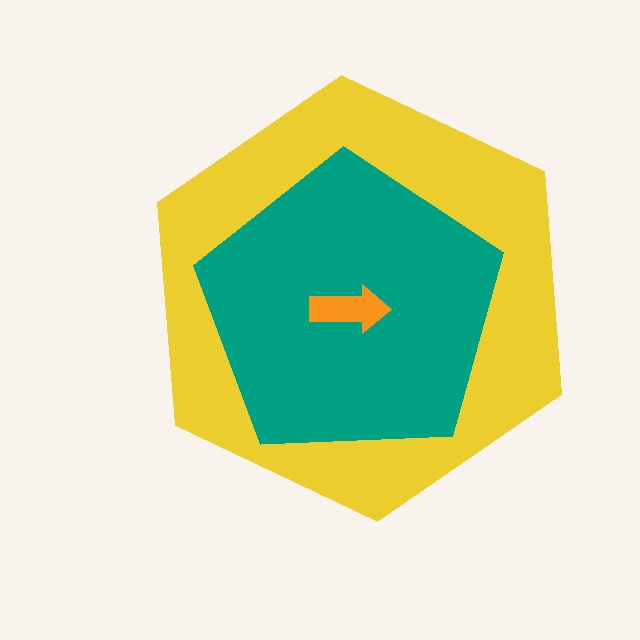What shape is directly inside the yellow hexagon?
The teal pentagon.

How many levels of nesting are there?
3.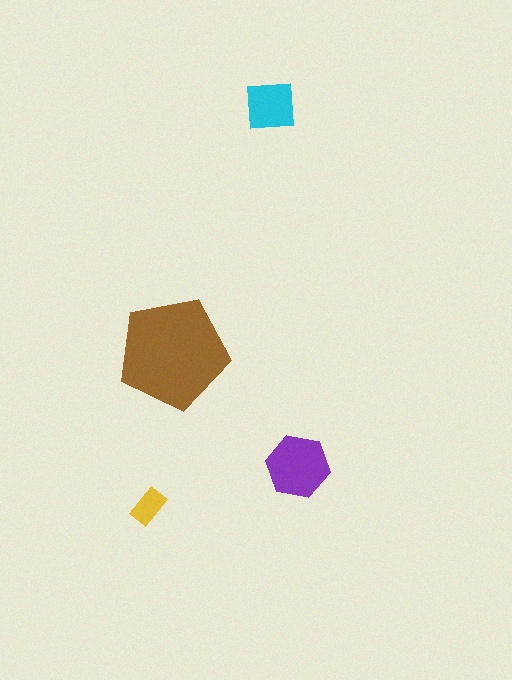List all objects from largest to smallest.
The brown pentagon, the purple hexagon, the cyan square, the yellow rectangle.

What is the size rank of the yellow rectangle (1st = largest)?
4th.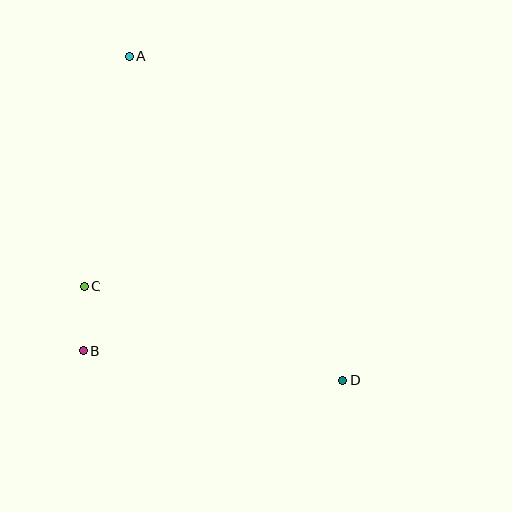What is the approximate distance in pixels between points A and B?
The distance between A and B is approximately 299 pixels.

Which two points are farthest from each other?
Points A and D are farthest from each other.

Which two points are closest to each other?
Points B and C are closest to each other.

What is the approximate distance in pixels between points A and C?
The distance between A and C is approximately 235 pixels.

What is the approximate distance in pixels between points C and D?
The distance between C and D is approximately 275 pixels.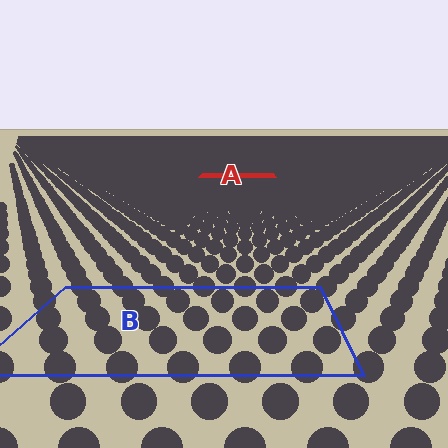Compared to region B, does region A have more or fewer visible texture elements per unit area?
Region A has more texture elements per unit area — they are packed more densely because it is farther away.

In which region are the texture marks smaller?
The texture marks are smaller in region A, because it is farther away.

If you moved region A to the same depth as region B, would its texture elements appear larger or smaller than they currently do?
They would appear larger. At a closer depth, the same texture elements are projected at a bigger on-screen size.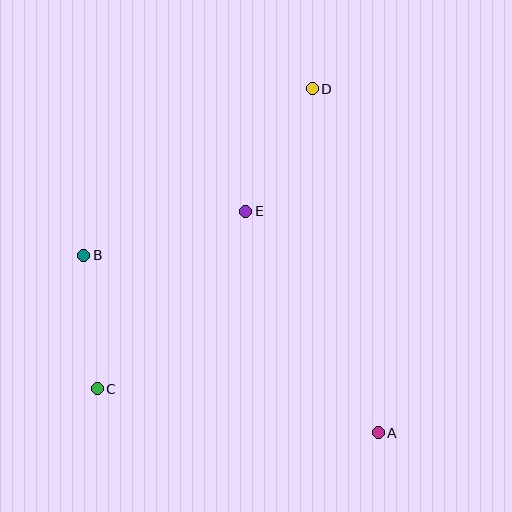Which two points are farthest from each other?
Points C and D are farthest from each other.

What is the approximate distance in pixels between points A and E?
The distance between A and E is approximately 258 pixels.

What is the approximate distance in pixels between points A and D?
The distance between A and D is approximately 350 pixels.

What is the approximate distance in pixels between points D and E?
The distance between D and E is approximately 139 pixels.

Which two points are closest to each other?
Points B and C are closest to each other.